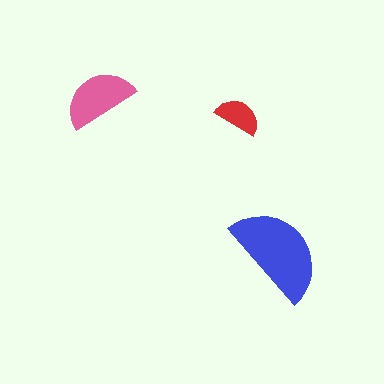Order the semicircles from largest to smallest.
the blue one, the pink one, the red one.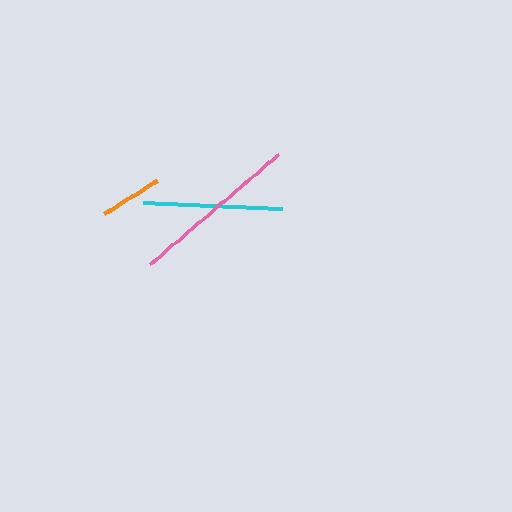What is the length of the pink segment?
The pink segment is approximately 169 pixels long.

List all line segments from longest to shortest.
From longest to shortest: pink, cyan, orange.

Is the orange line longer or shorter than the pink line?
The pink line is longer than the orange line.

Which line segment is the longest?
The pink line is the longest at approximately 169 pixels.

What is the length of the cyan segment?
The cyan segment is approximately 140 pixels long.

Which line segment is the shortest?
The orange line is the shortest at approximately 62 pixels.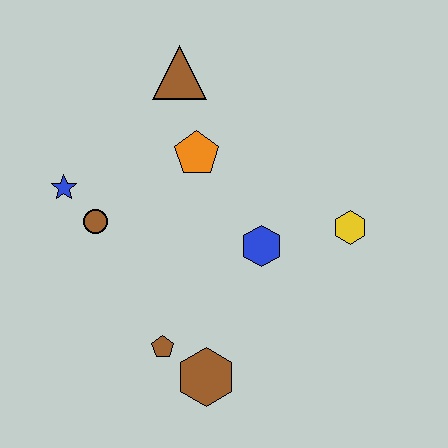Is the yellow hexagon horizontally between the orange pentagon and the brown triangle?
No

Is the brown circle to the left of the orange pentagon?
Yes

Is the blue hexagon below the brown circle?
Yes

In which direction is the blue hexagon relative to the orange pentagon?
The blue hexagon is below the orange pentagon.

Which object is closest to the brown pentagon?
The brown hexagon is closest to the brown pentagon.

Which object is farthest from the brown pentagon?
The brown triangle is farthest from the brown pentagon.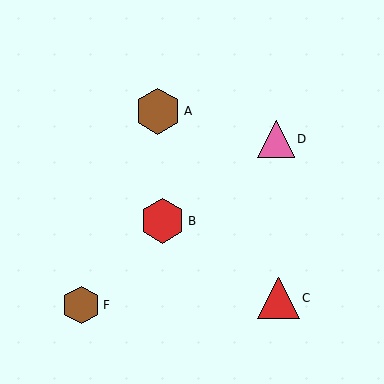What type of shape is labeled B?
Shape B is a red hexagon.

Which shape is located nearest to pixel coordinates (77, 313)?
The brown hexagon (labeled F) at (81, 305) is nearest to that location.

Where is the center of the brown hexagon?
The center of the brown hexagon is at (158, 111).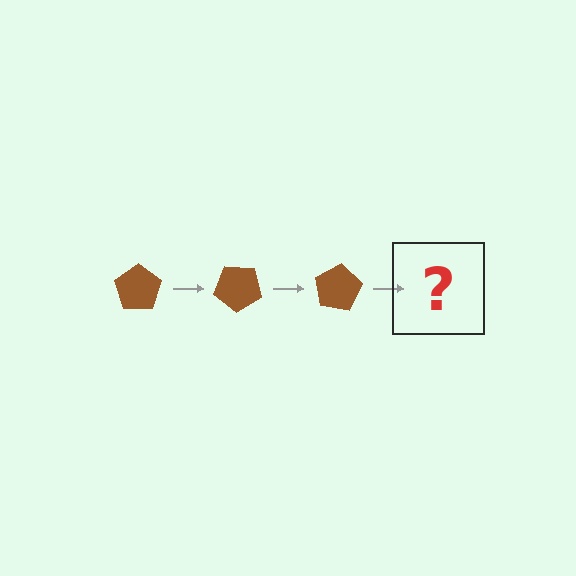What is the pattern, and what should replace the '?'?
The pattern is that the pentagon rotates 40 degrees each step. The '?' should be a brown pentagon rotated 120 degrees.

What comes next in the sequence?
The next element should be a brown pentagon rotated 120 degrees.